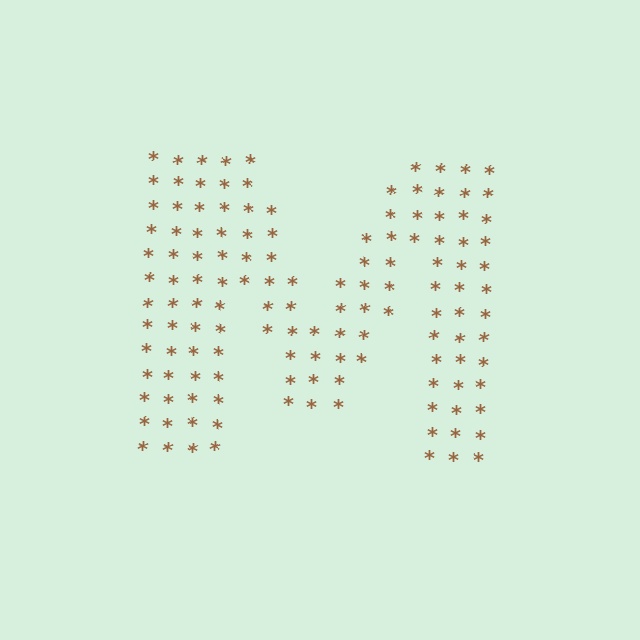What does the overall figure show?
The overall figure shows the letter M.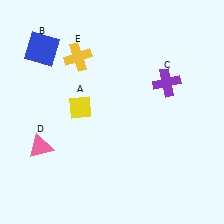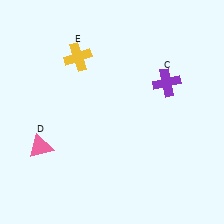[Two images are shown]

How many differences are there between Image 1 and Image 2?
There are 2 differences between the two images.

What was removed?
The blue square (B), the yellow diamond (A) were removed in Image 2.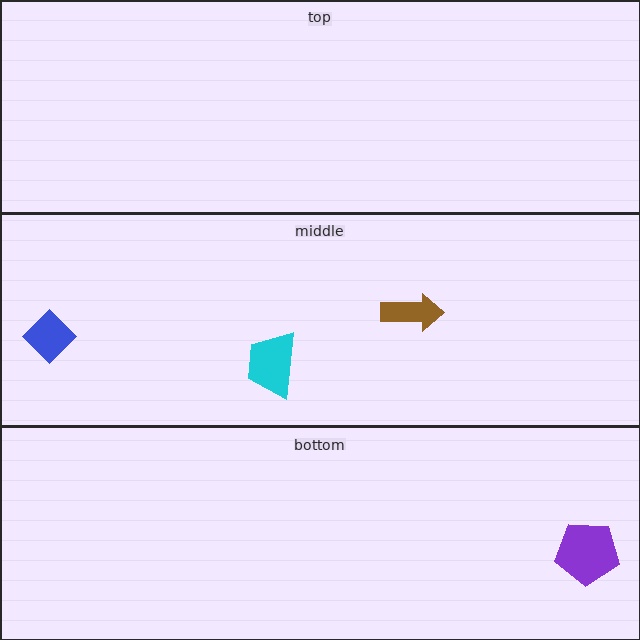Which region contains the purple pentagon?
The bottom region.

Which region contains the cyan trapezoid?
The middle region.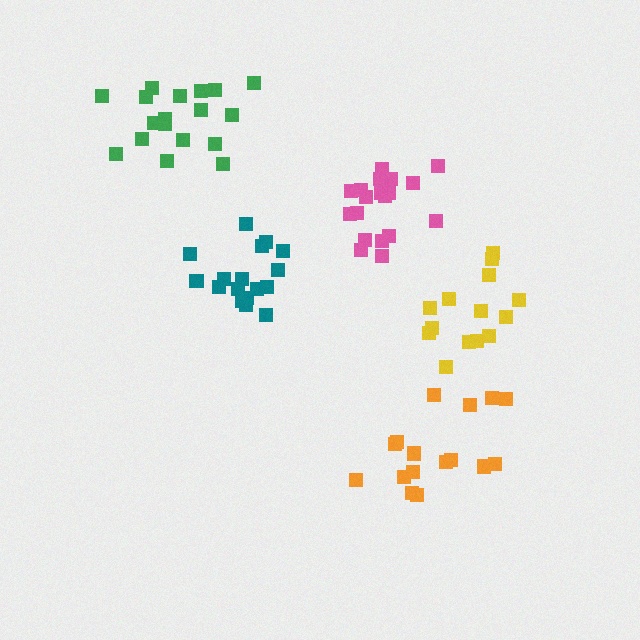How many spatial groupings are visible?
There are 5 spatial groupings.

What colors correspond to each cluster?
The clusters are colored: green, orange, pink, yellow, teal.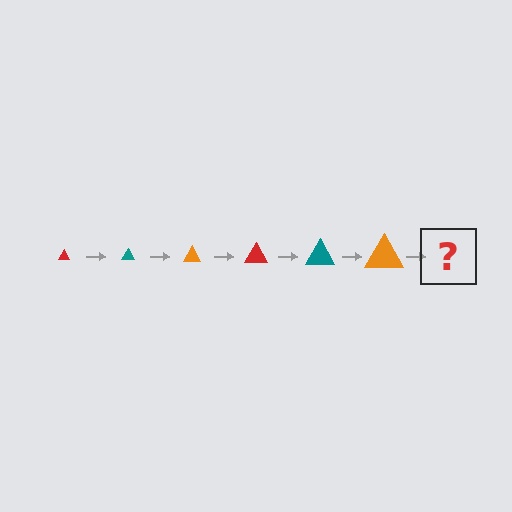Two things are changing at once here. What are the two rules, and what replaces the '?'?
The two rules are that the triangle grows larger each step and the color cycles through red, teal, and orange. The '?' should be a red triangle, larger than the previous one.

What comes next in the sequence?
The next element should be a red triangle, larger than the previous one.